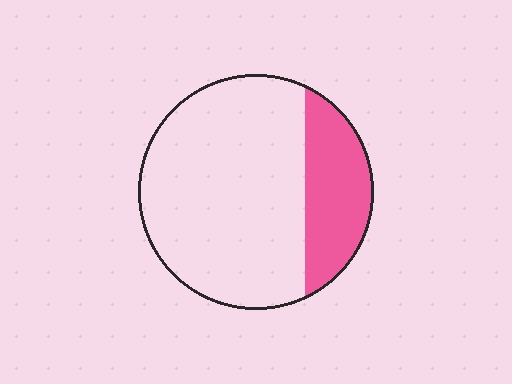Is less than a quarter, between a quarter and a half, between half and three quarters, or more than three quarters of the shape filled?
Less than a quarter.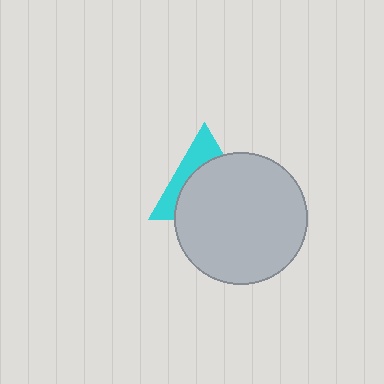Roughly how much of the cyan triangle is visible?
A small part of it is visible (roughly 35%).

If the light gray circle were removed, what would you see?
You would see the complete cyan triangle.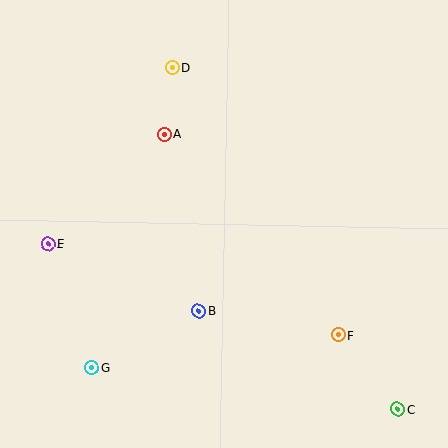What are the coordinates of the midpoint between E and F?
The midpoint between E and F is at (193, 289).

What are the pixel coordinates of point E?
Point E is at (48, 244).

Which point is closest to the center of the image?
Point B at (199, 311) is closest to the center.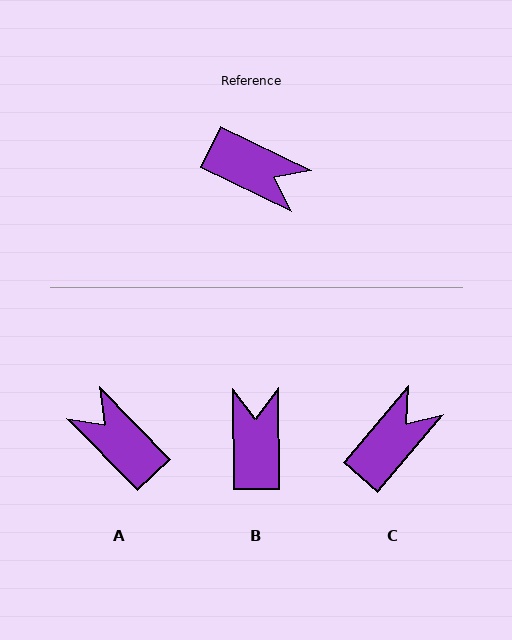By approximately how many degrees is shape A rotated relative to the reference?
Approximately 160 degrees counter-clockwise.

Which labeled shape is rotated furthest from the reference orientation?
A, about 160 degrees away.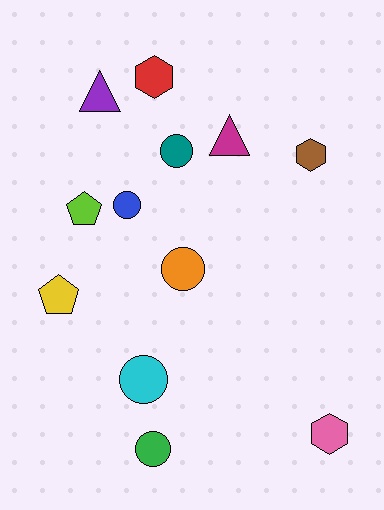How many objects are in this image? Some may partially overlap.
There are 12 objects.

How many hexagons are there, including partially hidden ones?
There are 3 hexagons.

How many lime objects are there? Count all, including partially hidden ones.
There is 1 lime object.